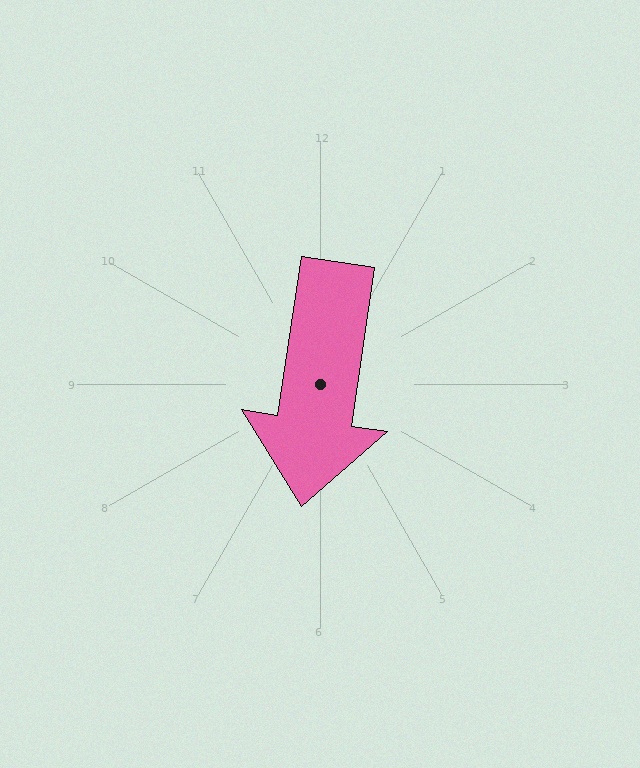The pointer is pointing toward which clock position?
Roughly 6 o'clock.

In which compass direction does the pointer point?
South.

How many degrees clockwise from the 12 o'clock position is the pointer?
Approximately 188 degrees.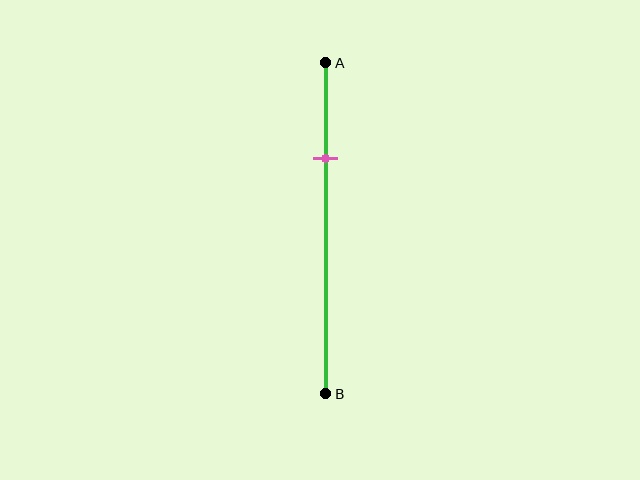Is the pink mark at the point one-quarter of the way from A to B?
No, the mark is at about 30% from A, not at the 25% one-quarter point.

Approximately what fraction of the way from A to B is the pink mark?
The pink mark is approximately 30% of the way from A to B.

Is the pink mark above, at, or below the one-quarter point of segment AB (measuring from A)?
The pink mark is below the one-quarter point of segment AB.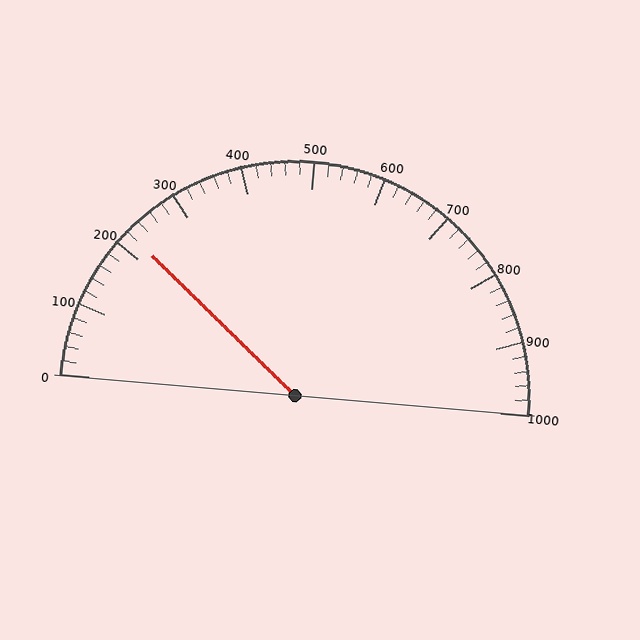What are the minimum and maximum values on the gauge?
The gauge ranges from 0 to 1000.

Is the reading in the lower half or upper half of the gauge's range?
The reading is in the lower half of the range (0 to 1000).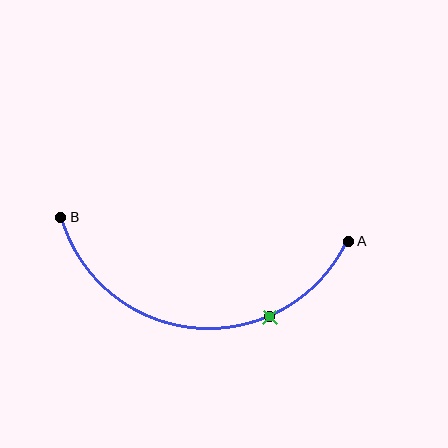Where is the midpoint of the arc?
The arc midpoint is the point on the curve farthest from the straight line joining A and B. It sits below that line.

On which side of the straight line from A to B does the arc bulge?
The arc bulges below the straight line connecting A and B.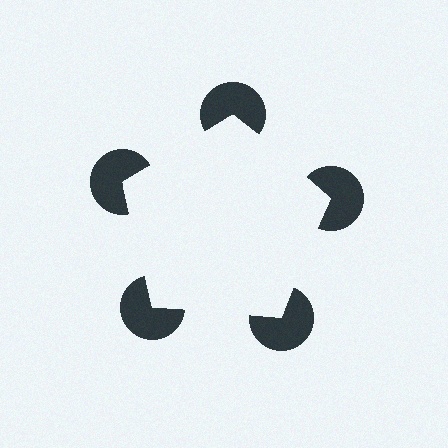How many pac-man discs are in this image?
There are 5 — one at each vertex of the illusory pentagon.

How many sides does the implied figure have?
5 sides.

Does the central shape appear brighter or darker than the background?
It typically appears slightly brighter than the background, even though no actual brightness change is drawn.